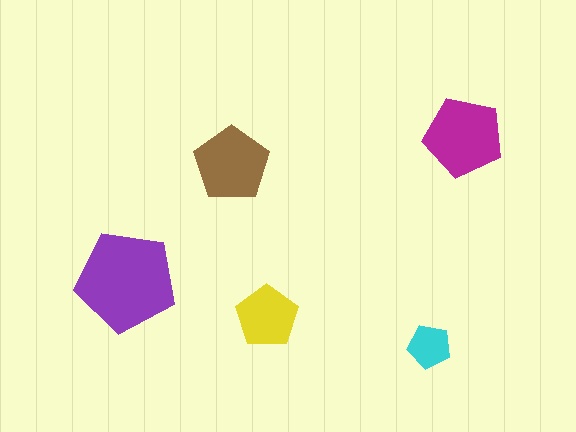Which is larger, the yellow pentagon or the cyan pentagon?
The yellow one.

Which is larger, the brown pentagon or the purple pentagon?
The purple one.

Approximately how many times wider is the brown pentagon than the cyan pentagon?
About 1.5 times wider.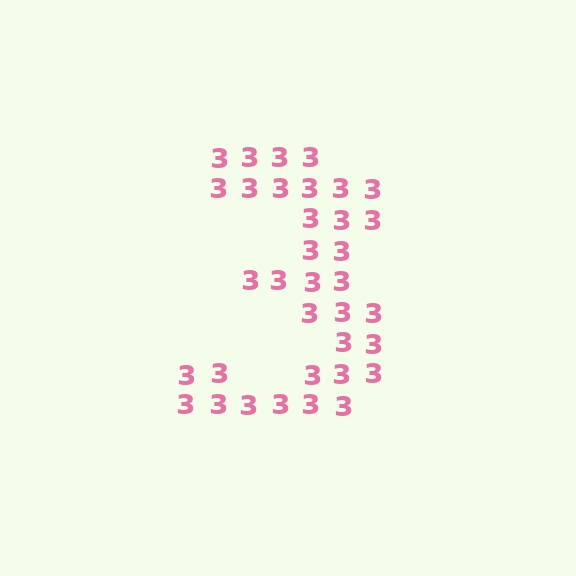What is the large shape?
The large shape is the digit 3.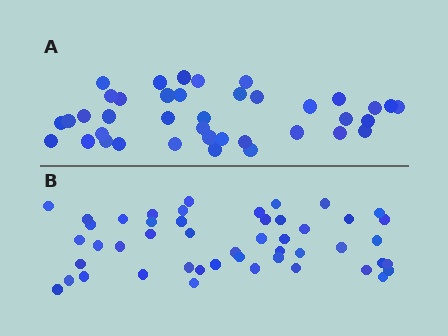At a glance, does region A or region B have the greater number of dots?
Region B (the bottom region) has more dots.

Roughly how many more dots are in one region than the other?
Region B has roughly 8 or so more dots than region A.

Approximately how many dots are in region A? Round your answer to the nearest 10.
About 40 dots. (The exact count is 39, which rounds to 40.)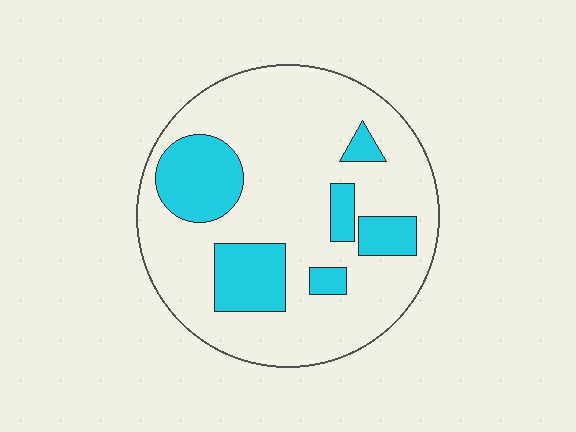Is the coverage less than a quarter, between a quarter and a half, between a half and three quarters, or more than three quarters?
Less than a quarter.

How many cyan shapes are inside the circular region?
6.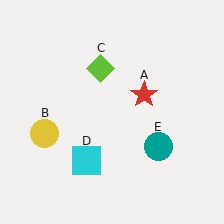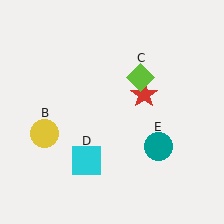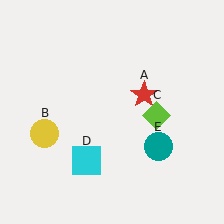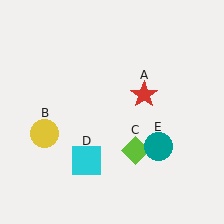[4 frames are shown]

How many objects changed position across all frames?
1 object changed position: lime diamond (object C).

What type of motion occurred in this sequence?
The lime diamond (object C) rotated clockwise around the center of the scene.